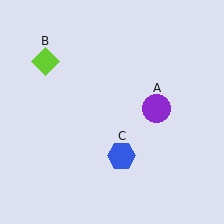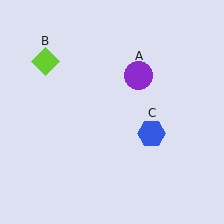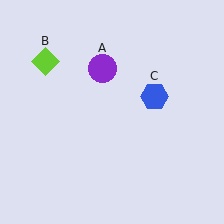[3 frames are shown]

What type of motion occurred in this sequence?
The purple circle (object A), blue hexagon (object C) rotated counterclockwise around the center of the scene.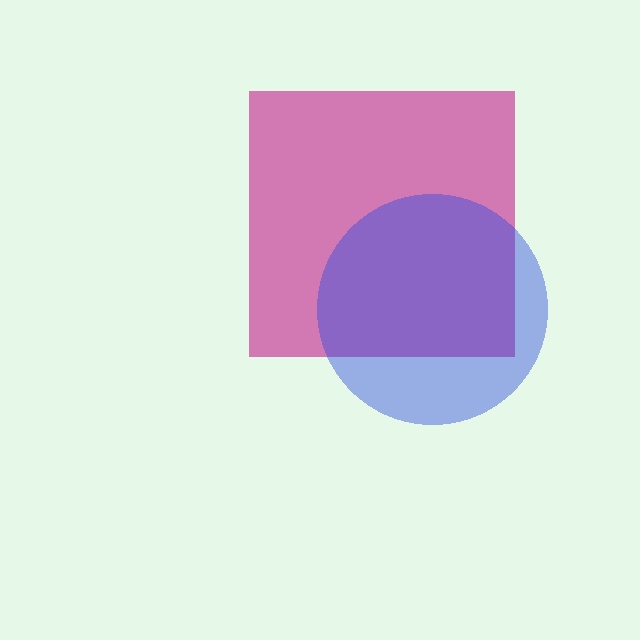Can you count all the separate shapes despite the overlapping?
Yes, there are 2 separate shapes.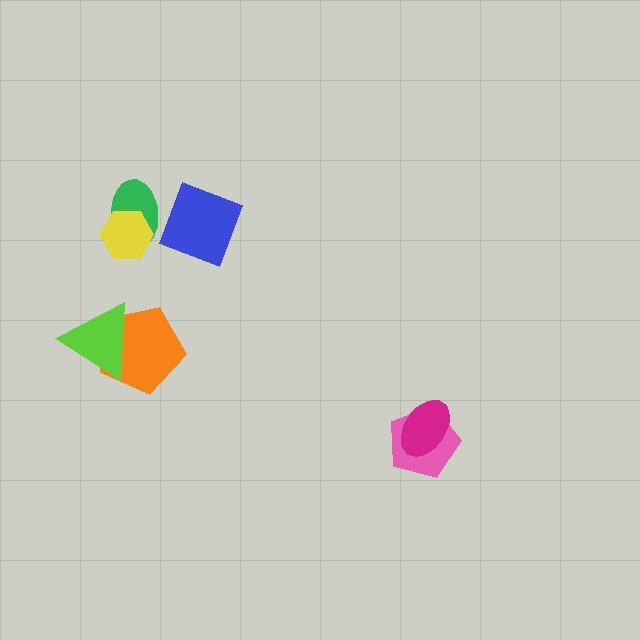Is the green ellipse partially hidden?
Yes, it is partially covered by another shape.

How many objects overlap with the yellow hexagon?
1 object overlaps with the yellow hexagon.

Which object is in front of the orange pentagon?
The lime triangle is in front of the orange pentagon.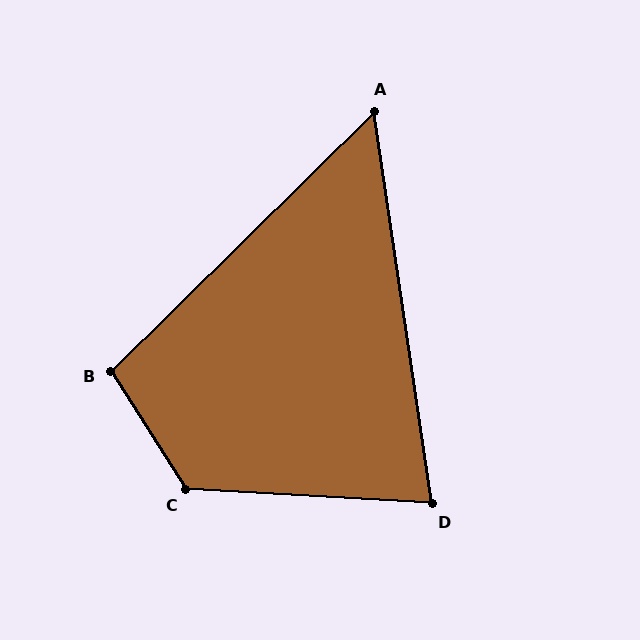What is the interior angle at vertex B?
Approximately 102 degrees (obtuse).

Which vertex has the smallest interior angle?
A, at approximately 54 degrees.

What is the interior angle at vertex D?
Approximately 78 degrees (acute).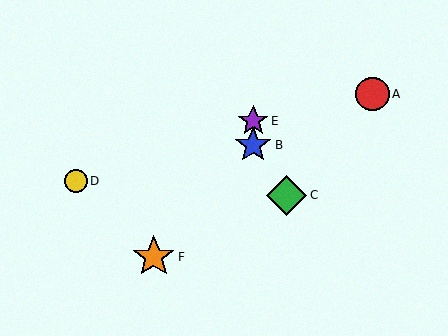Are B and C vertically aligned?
No, B is at x≈253 and C is at x≈287.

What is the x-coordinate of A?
Object A is at x≈372.